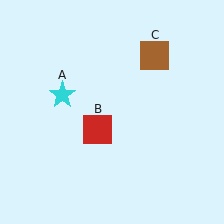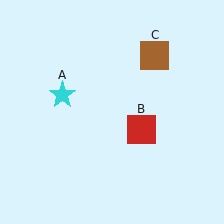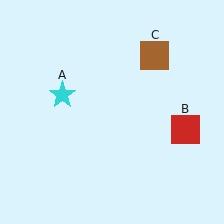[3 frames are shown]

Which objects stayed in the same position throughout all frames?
Cyan star (object A) and brown square (object C) remained stationary.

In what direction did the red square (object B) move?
The red square (object B) moved right.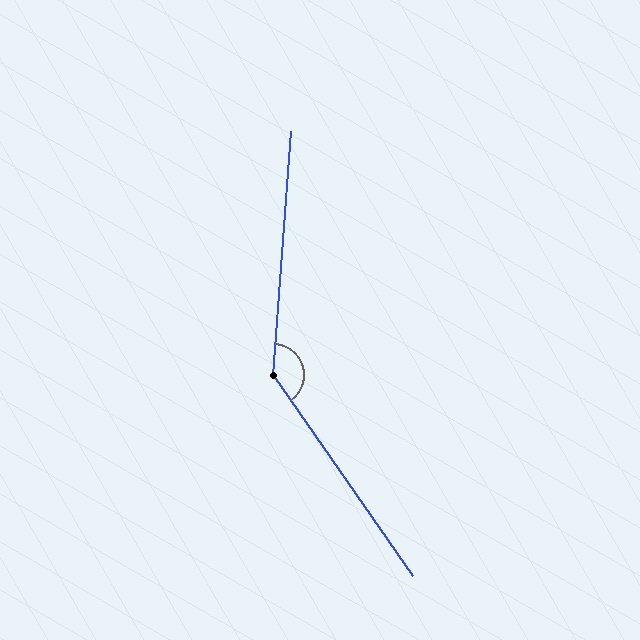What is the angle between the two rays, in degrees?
Approximately 141 degrees.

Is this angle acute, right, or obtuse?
It is obtuse.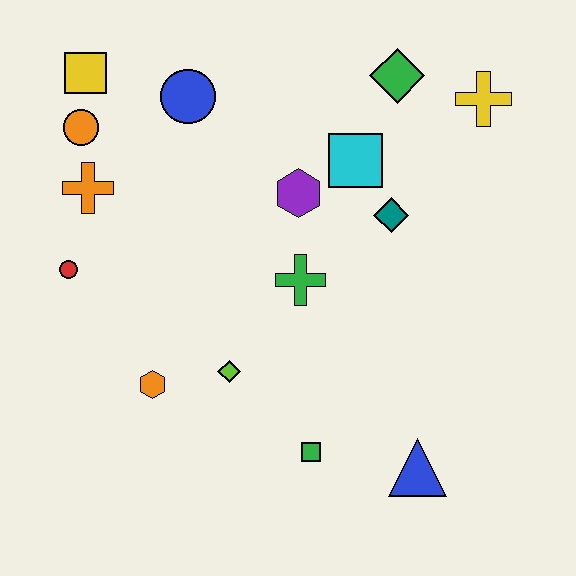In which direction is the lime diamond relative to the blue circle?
The lime diamond is below the blue circle.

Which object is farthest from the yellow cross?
The red circle is farthest from the yellow cross.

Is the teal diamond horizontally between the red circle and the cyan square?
No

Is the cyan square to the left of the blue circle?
No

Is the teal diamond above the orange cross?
No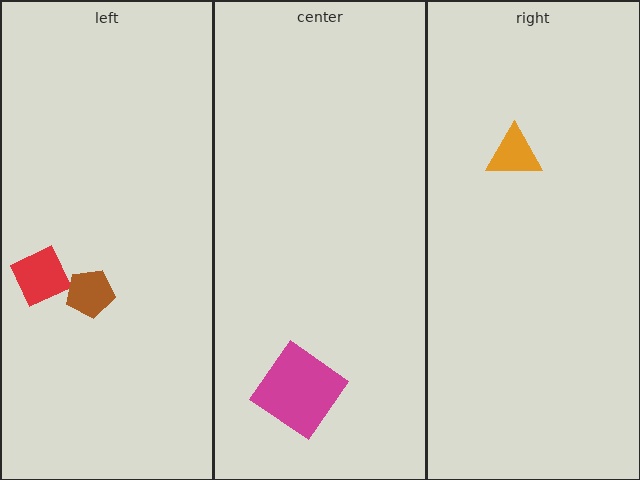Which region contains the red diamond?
The left region.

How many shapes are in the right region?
1.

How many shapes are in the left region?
2.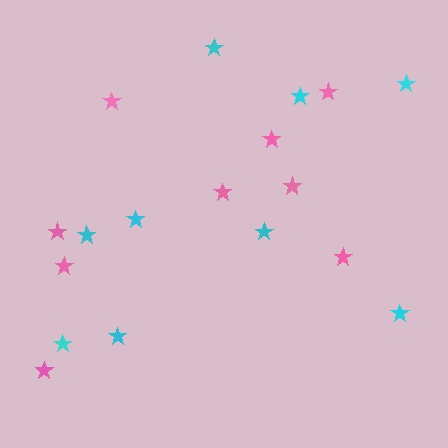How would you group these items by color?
There are 2 groups: one group of cyan stars (9) and one group of pink stars (9).